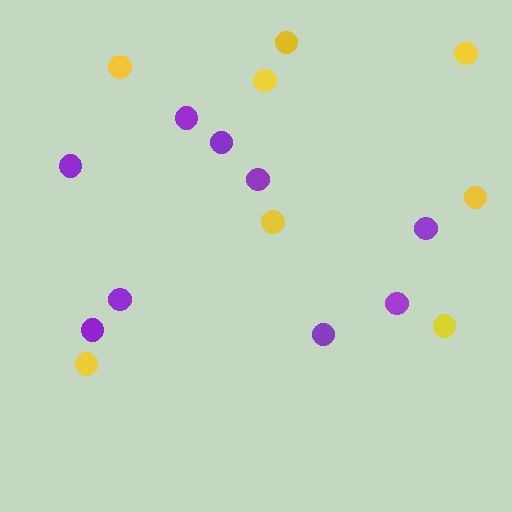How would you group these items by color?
There are 2 groups: one group of purple circles (9) and one group of yellow circles (8).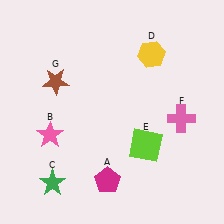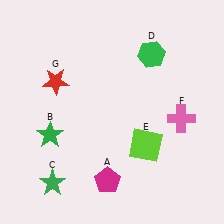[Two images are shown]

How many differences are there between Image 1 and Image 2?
There are 3 differences between the two images.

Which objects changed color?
B changed from pink to green. D changed from yellow to green. G changed from brown to red.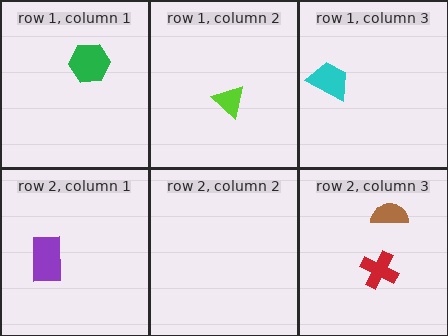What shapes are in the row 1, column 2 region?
The lime triangle.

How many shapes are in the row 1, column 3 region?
1.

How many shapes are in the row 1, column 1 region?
1.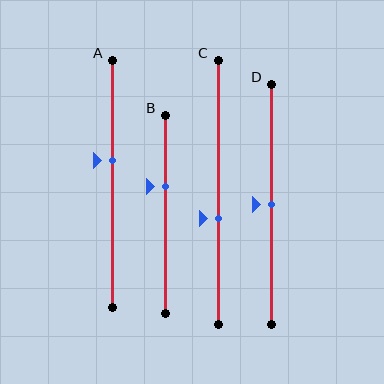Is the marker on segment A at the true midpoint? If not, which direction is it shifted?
No, the marker on segment A is shifted upward by about 9% of the segment length.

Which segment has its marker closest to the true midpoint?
Segment D has its marker closest to the true midpoint.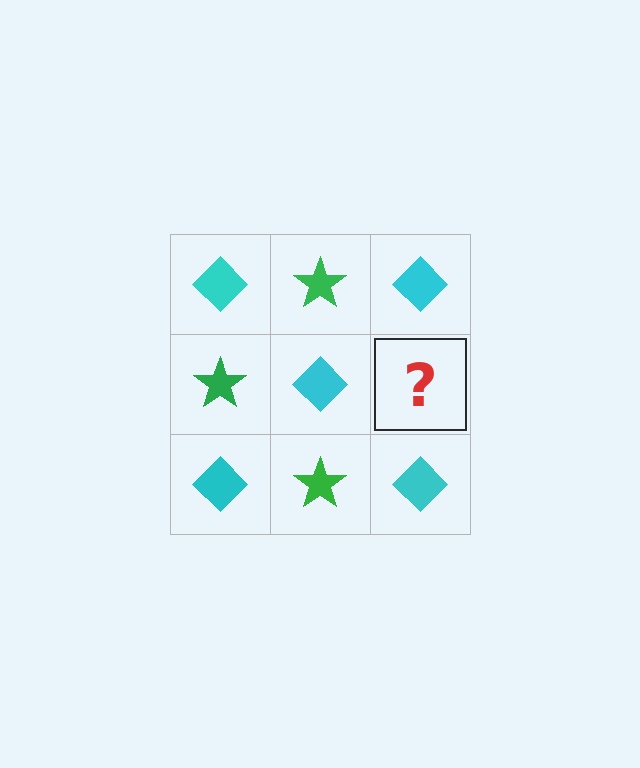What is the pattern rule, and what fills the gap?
The rule is that it alternates cyan diamond and green star in a checkerboard pattern. The gap should be filled with a green star.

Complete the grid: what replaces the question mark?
The question mark should be replaced with a green star.